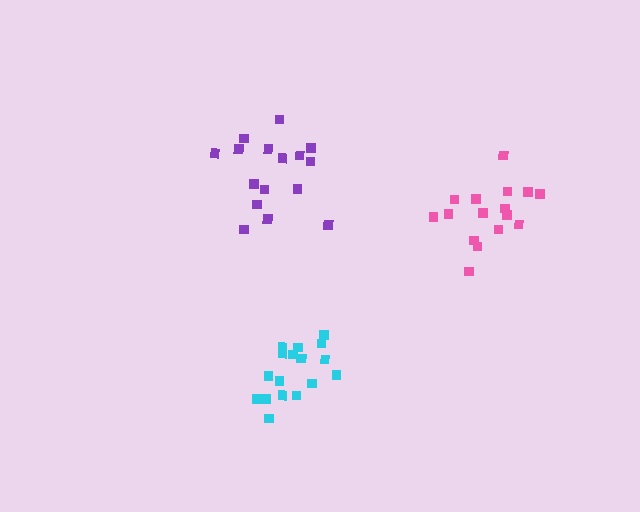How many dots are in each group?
Group 1: 17 dots, Group 2: 16 dots, Group 3: 16 dots (49 total).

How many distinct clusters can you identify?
There are 3 distinct clusters.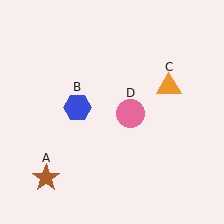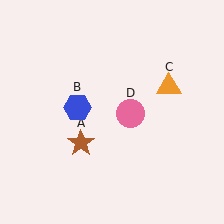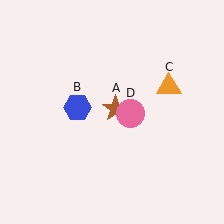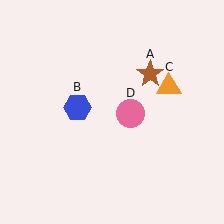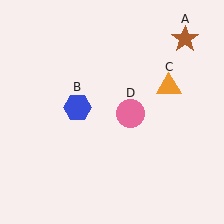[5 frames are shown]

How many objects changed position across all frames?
1 object changed position: brown star (object A).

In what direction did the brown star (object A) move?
The brown star (object A) moved up and to the right.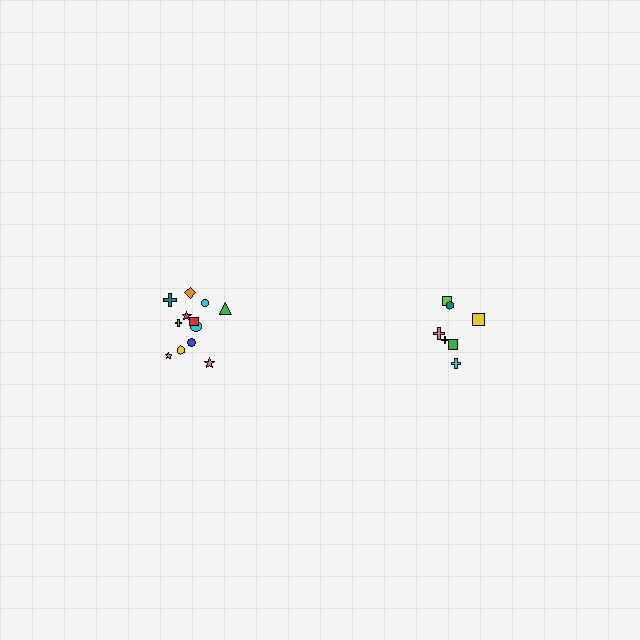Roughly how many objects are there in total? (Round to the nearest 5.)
Roughly 20 objects in total.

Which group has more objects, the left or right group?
The left group.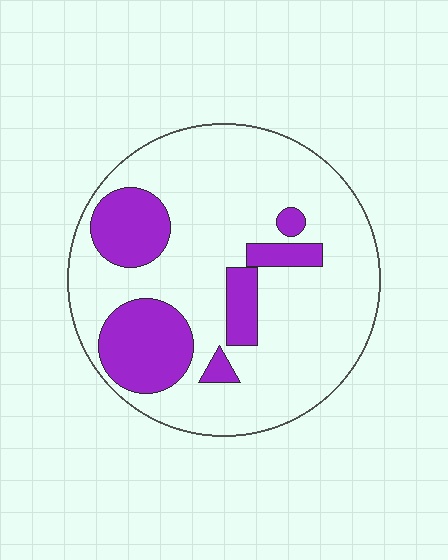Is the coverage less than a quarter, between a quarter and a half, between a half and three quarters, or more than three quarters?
Less than a quarter.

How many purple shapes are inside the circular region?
6.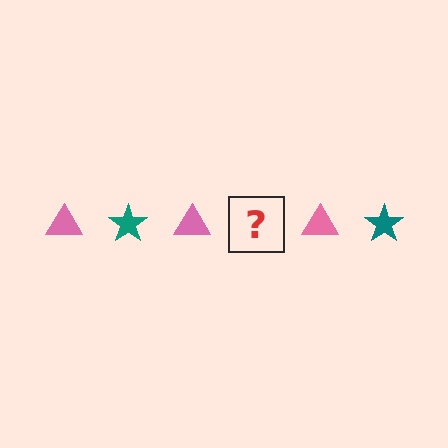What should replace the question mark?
The question mark should be replaced with a teal star.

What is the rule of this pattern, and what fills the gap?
The rule is that the pattern alternates between pink triangle and teal star. The gap should be filled with a teal star.